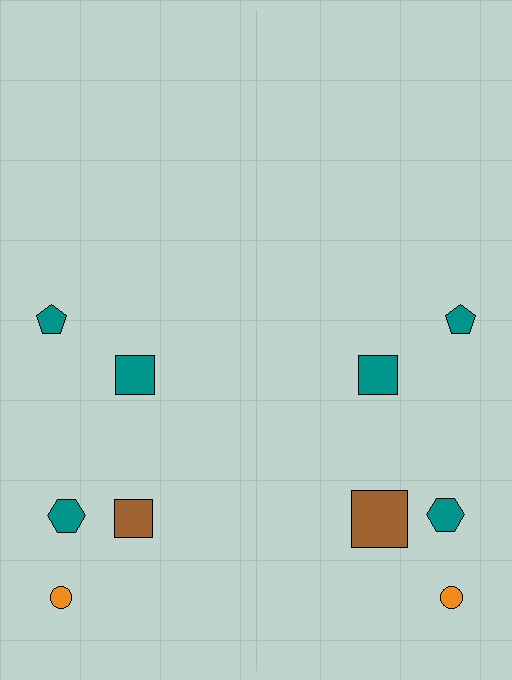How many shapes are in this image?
There are 10 shapes in this image.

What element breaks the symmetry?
The brown square on the right side has a different size than its mirror counterpart.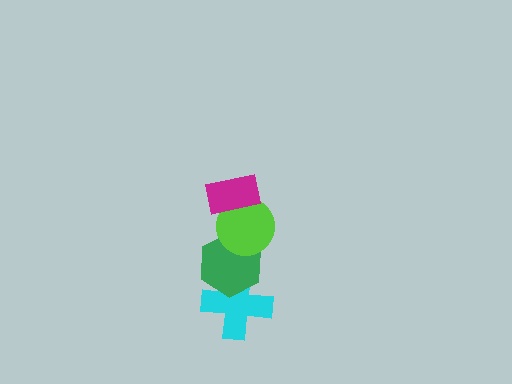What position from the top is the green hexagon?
The green hexagon is 3rd from the top.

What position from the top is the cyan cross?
The cyan cross is 4th from the top.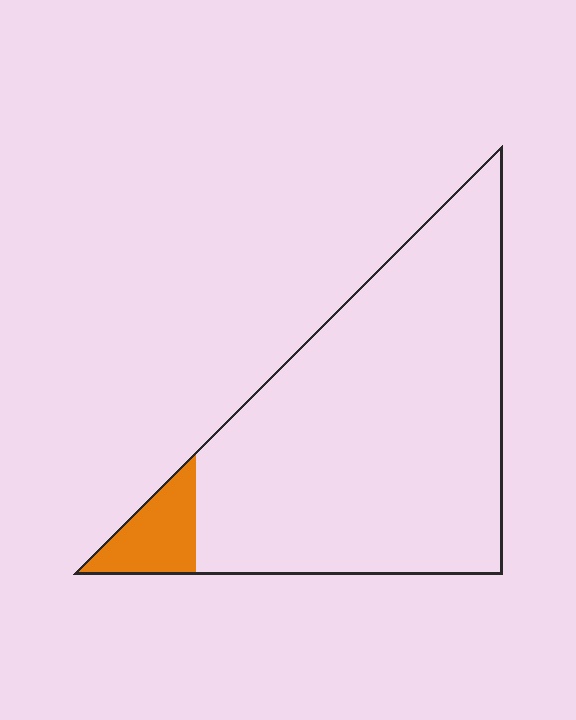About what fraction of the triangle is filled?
About one tenth (1/10).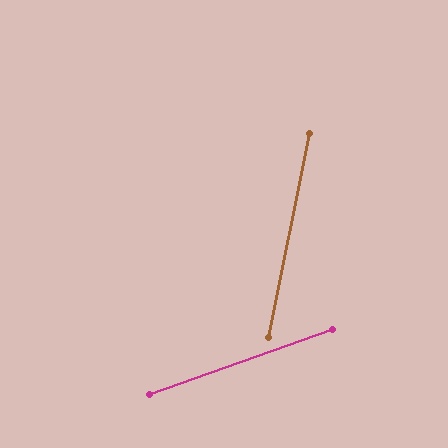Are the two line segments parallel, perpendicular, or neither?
Neither parallel nor perpendicular — they differ by about 59°.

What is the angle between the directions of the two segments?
Approximately 59 degrees.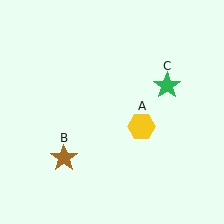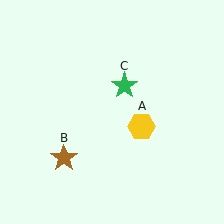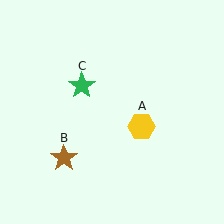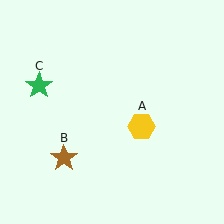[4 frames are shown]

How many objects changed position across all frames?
1 object changed position: green star (object C).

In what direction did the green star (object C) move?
The green star (object C) moved left.